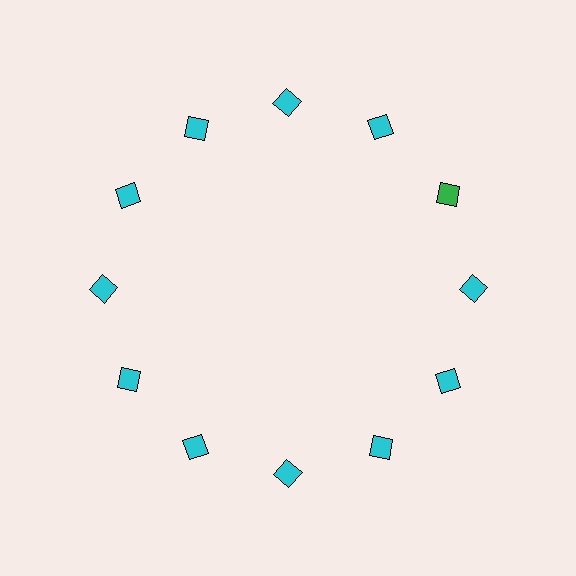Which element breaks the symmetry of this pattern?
The green square at roughly the 2 o'clock position breaks the symmetry. All other shapes are cyan squares.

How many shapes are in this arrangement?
There are 12 shapes arranged in a ring pattern.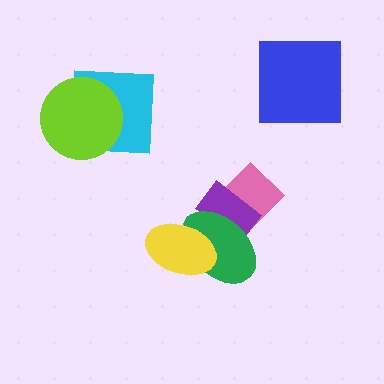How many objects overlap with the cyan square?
1 object overlaps with the cyan square.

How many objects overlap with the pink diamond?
2 objects overlap with the pink diamond.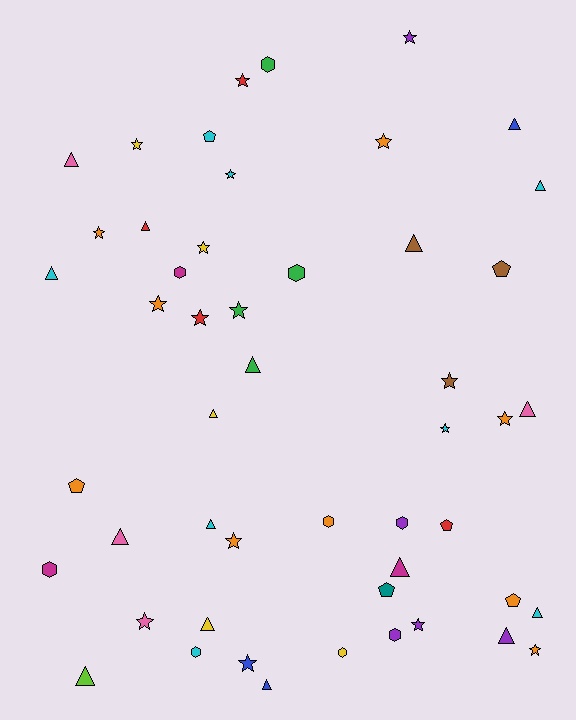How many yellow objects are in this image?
There are 5 yellow objects.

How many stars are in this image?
There are 18 stars.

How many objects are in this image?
There are 50 objects.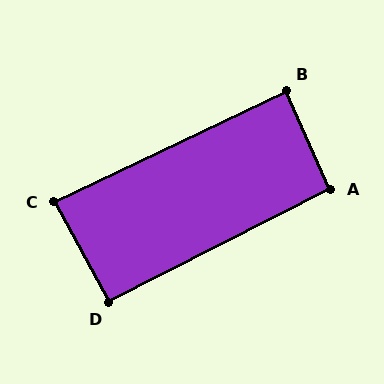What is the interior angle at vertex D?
Approximately 92 degrees (approximately right).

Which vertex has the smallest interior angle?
C, at approximately 87 degrees.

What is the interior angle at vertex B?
Approximately 88 degrees (approximately right).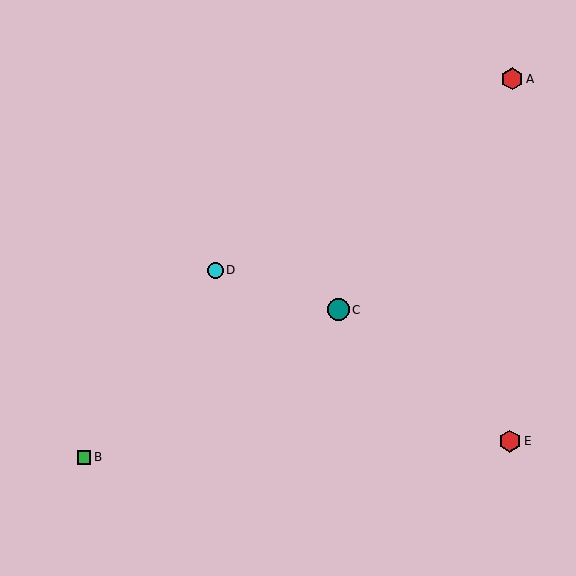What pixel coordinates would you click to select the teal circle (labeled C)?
Click at (338, 310) to select the teal circle C.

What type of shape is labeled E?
Shape E is a red hexagon.